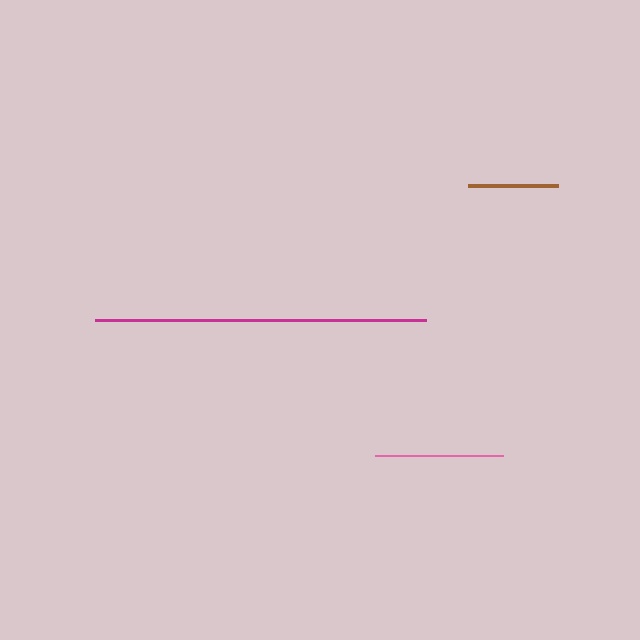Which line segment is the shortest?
The brown line is the shortest at approximately 90 pixels.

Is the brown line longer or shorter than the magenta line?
The magenta line is longer than the brown line.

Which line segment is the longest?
The magenta line is the longest at approximately 332 pixels.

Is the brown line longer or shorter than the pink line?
The pink line is longer than the brown line.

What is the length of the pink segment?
The pink segment is approximately 129 pixels long.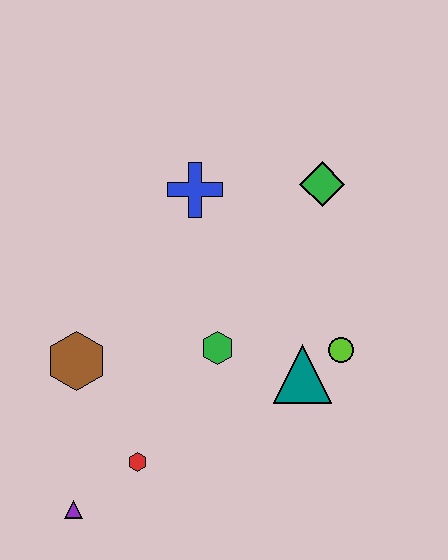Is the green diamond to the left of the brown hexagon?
No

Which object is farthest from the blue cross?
The purple triangle is farthest from the blue cross.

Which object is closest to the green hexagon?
The teal triangle is closest to the green hexagon.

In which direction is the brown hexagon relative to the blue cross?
The brown hexagon is below the blue cross.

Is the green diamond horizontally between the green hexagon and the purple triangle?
No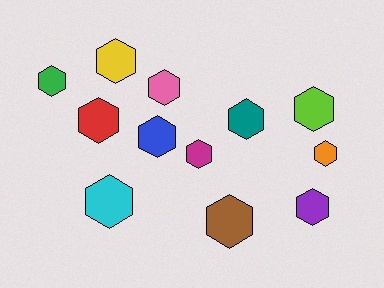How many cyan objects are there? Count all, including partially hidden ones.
There is 1 cyan object.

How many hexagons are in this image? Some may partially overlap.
There are 12 hexagons.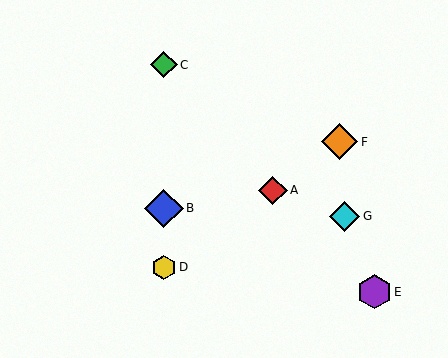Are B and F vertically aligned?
No, B is at x≈164 and F is at x≈340.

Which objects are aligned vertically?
Objects B, C, D are aligned vertically.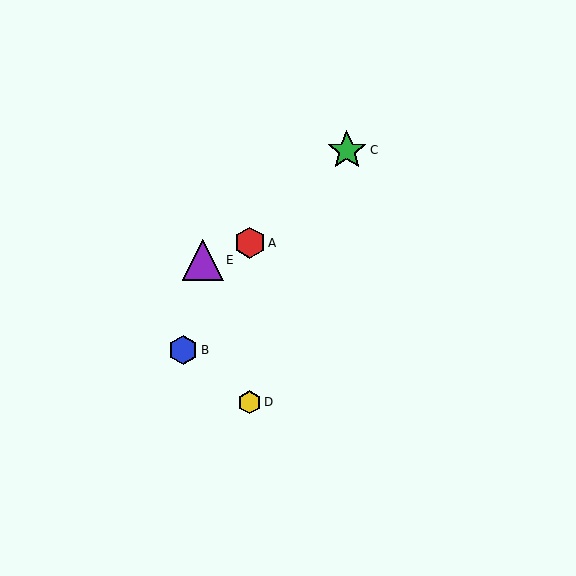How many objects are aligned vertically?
2 objects (A, D) are aligned vertically.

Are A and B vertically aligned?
No, A is at x≈250 and B is at x≈183.